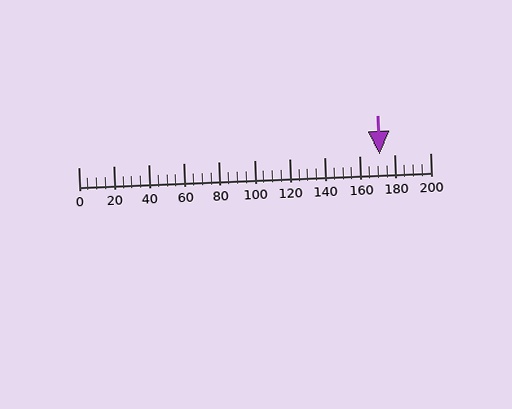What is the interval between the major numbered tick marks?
The major tick marks are spaced 20 units apart.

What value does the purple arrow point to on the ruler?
The purple arrow points to approximately 171.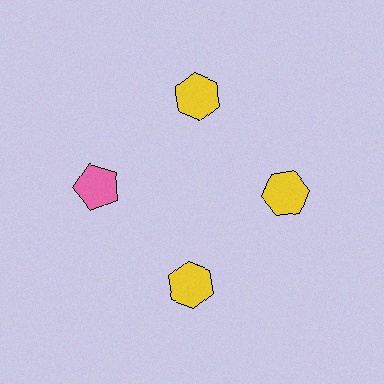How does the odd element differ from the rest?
It differs in both color (pink instead of yellow) and shape (pentagon instead of hexagon).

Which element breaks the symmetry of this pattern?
The pink pentagon at roughly the 9 o'clock position breaks the symmetry. All other shapes are yellow hexagons.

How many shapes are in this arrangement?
There are 4 shapes arranged in a ring pattern.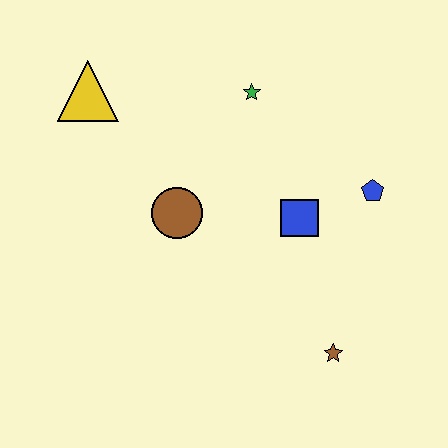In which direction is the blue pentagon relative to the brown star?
The blue pentagon is above the brown star.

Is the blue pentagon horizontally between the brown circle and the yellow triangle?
No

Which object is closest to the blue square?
The blue pentagon is closest to the blue square.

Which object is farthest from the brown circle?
The brown star is farthest from the brown circle.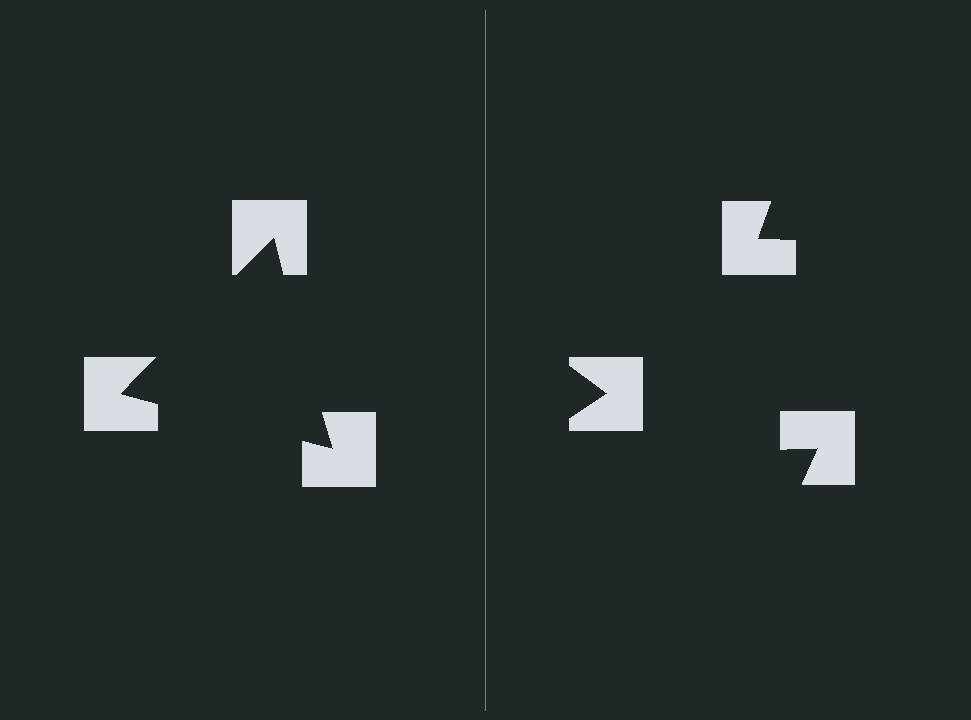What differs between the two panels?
The notched squares are positioned identically on both sides; only the wedge orientations differ. On the left they align to a triangle; on the right they are misaligned.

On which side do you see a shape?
An illusory triangle appears on the left side. On the right side the wedge cuts are rotated, so no coherent shape forms.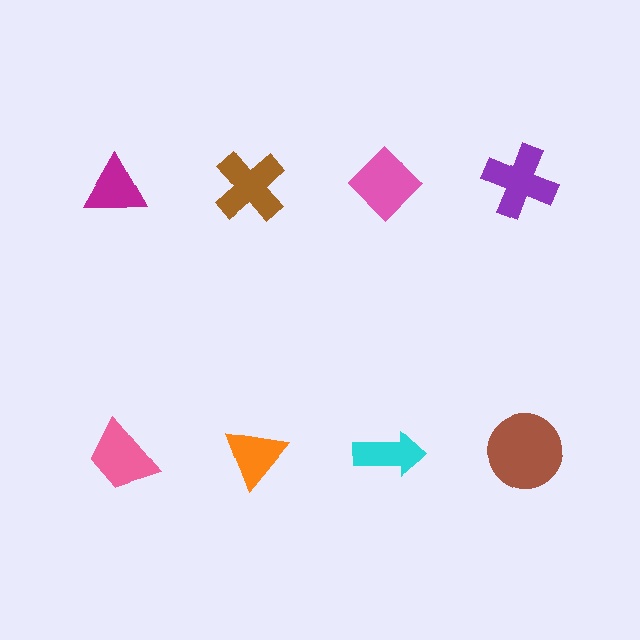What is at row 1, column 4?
A purple cross.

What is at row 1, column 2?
A brown cross.